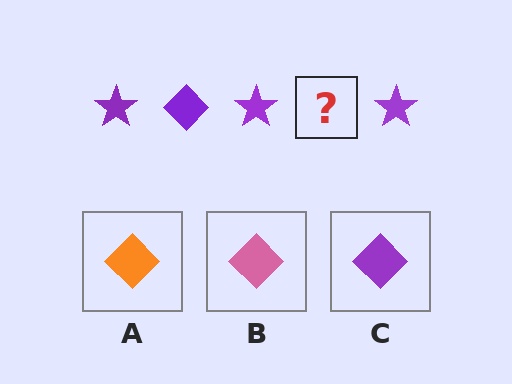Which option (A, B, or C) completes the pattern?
C.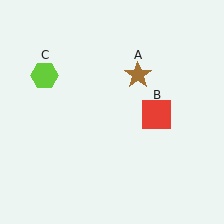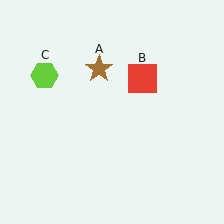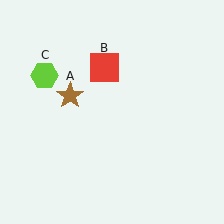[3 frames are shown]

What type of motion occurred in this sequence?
The brown star (object A), red square (object B) rotated counterclockwise around the center of the scene.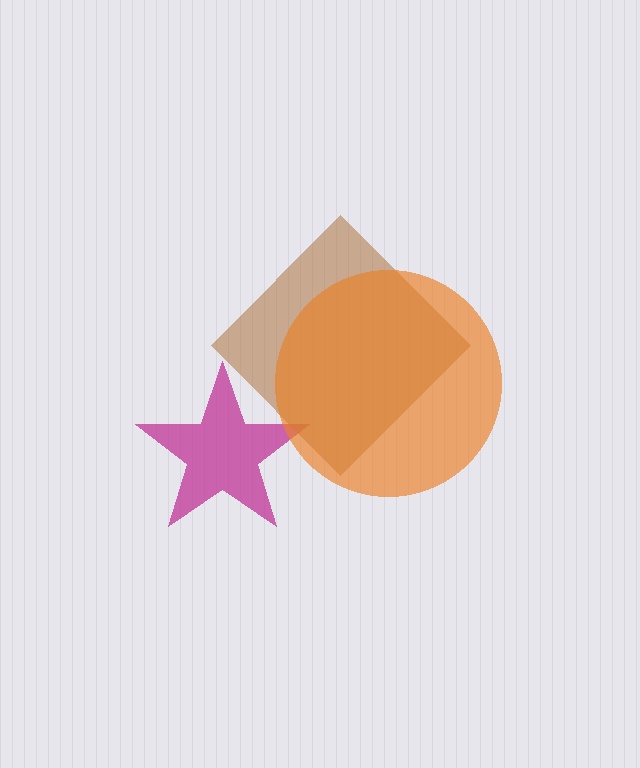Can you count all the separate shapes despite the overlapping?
Yes, there are 3 separate shapes.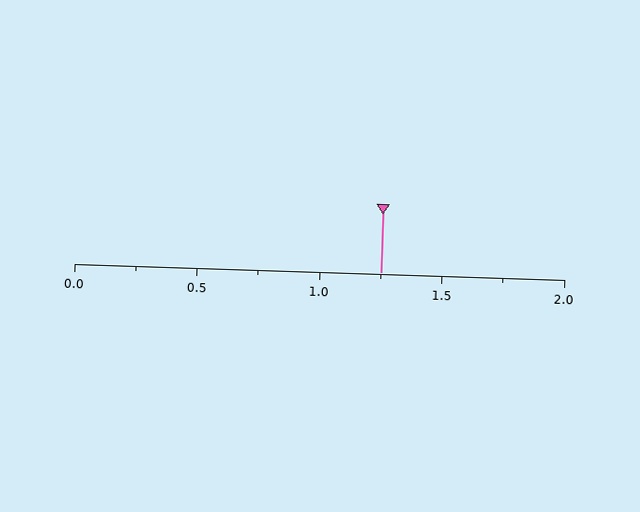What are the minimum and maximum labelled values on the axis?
The axis runs from 0.0 to 2.0.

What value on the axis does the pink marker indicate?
The marker indicates approximately 1.25.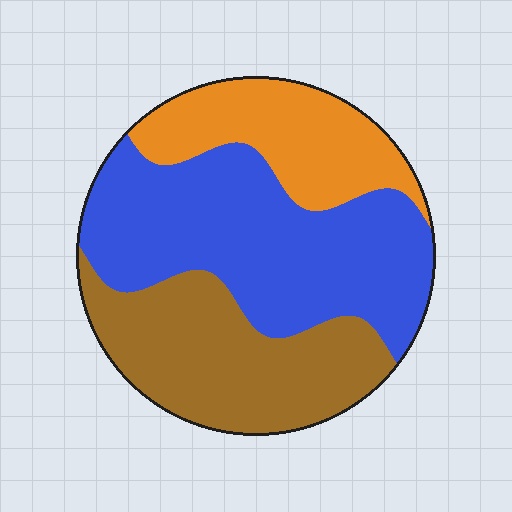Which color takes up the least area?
Orange, at roughly 20%.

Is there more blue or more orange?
Blue.